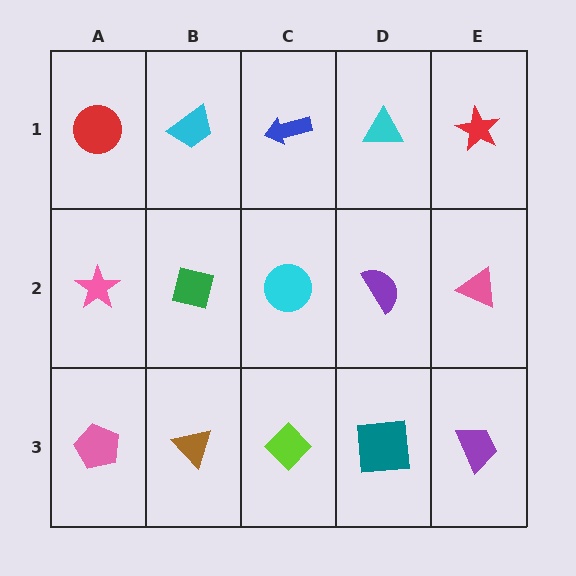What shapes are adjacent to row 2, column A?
A red circle (row 1, column A), a pink pentagon (row 3, column A), a green square (row 2, column B).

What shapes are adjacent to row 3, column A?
A pink star (row 2, column A), a brown triangle (row 3, column B).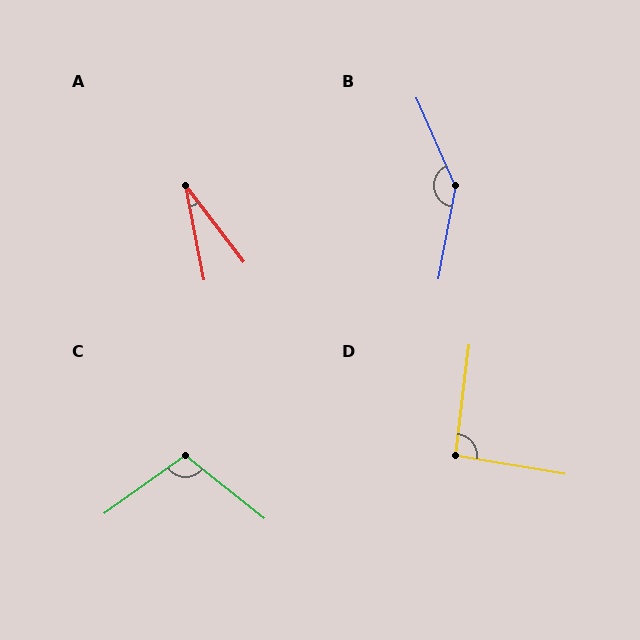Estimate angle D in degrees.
Approximately 93 degrees.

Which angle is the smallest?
A, at approximately 26 degrees.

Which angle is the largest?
B, at approximately 146 degrees.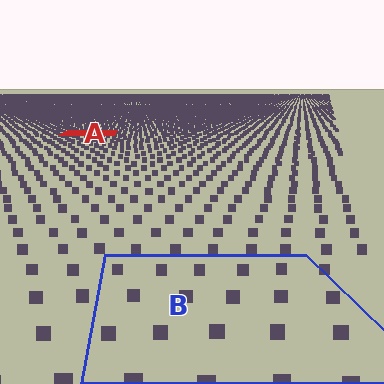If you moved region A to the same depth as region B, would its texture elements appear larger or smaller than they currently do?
They would appear larger. At a closer depth, the same texture elements are projected at a bigger on-screen size.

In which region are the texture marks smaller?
The texture marks are smaller in region A, because it is farther away.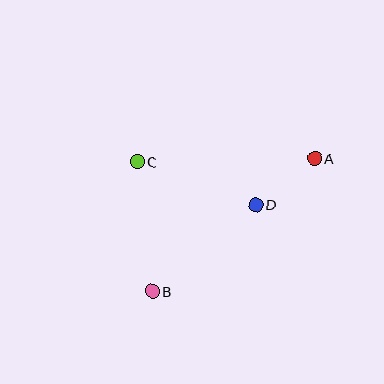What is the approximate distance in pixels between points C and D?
The distance between C and D is approximately 126 pixels.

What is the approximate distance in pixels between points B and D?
The distance between B and D is approximately 135 pixels.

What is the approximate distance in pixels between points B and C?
The distance between B and C is approximately 131 pixels.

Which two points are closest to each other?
Points A and D are closest to each other.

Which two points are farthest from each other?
Points A and B are farthest from each other.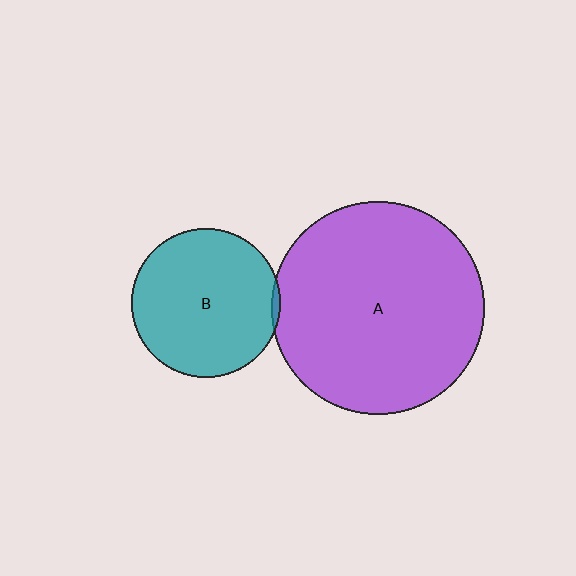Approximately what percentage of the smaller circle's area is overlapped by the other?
Approximately 5%.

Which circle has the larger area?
Circle A (purple).